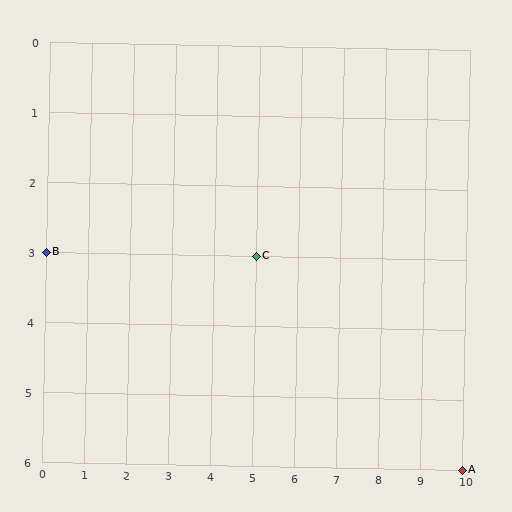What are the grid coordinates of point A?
Point A is at grid coordinates (10, 6).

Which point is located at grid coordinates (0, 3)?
Point B is at (0, 3).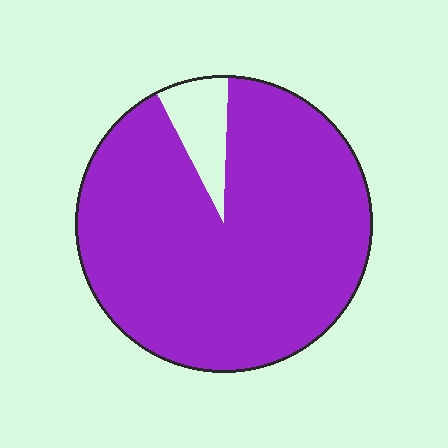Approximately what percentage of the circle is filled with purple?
Approximately 90%.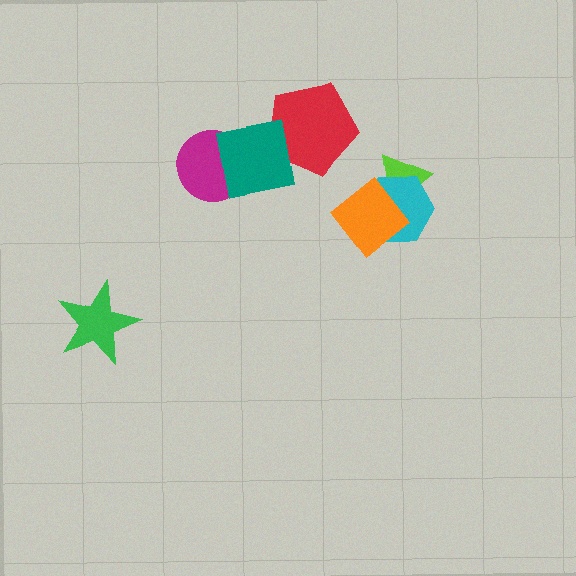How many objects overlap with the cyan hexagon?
2 objects overlap with the cyan hexagon.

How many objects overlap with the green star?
0 objects overlap with the green star.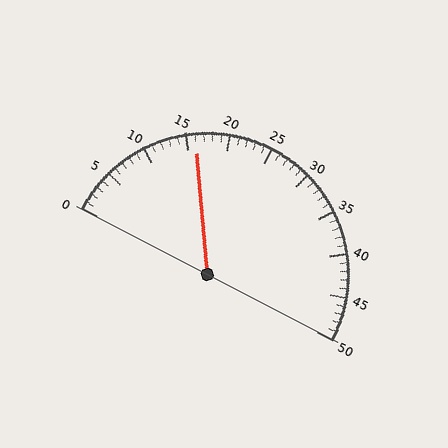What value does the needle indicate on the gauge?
The needle indicates approximately 16.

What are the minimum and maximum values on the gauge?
The gauge ranges from 0 to 50.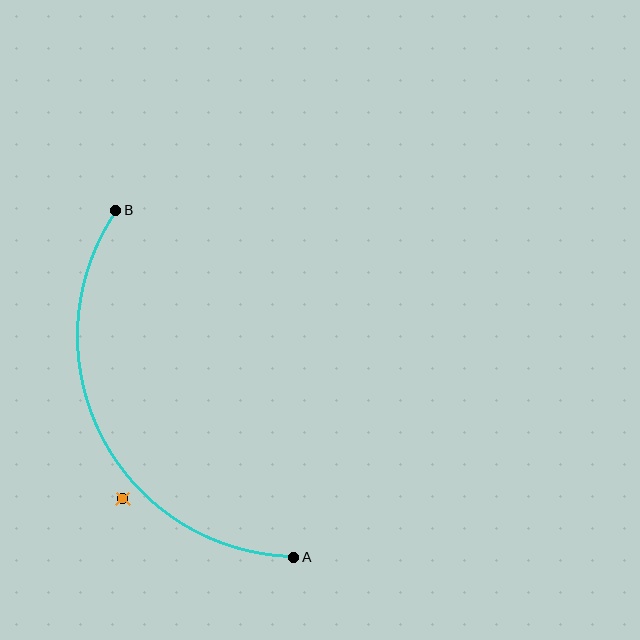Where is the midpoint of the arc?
The arc midpoint is the point on the curve farthest from the straight line joining A and B. It sits to the left of that line.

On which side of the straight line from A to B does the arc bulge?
The arc bulges to the left of the straight line connecting A and B.